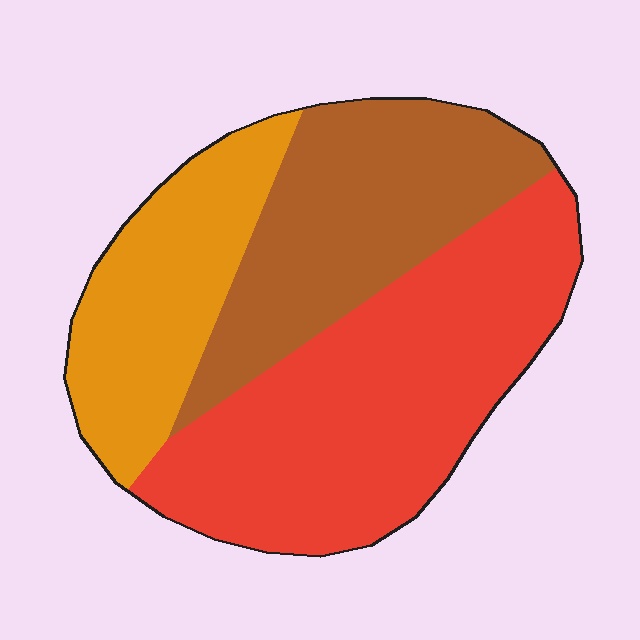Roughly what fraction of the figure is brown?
Brown covers around 30% of the figure.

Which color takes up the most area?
Red, at roughly 45%.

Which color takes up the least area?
Orange, at roughly 25%.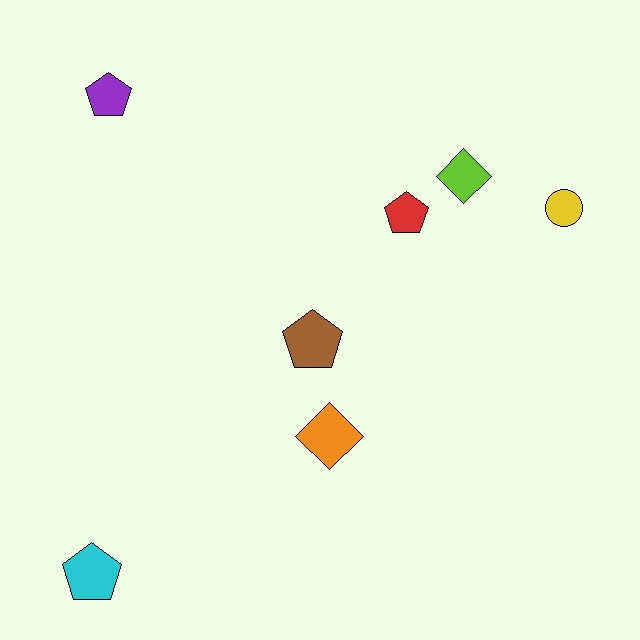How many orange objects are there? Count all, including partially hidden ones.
There is 1 orange object.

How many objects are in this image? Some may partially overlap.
There are 7 objects.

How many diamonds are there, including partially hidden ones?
There are 2 diamonds.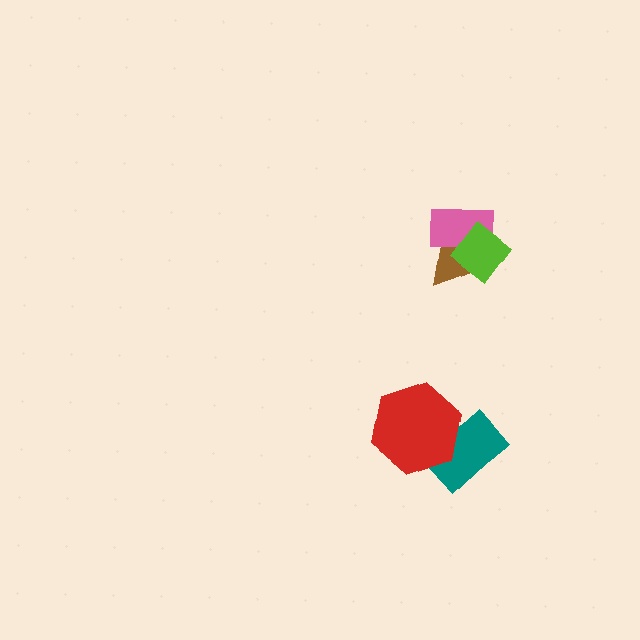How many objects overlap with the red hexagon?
1 object overlaps with the red hexagon.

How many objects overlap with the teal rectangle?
1 object overlaps with the teal rectangle.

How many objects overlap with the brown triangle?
2 objects overlap with the brown triangle.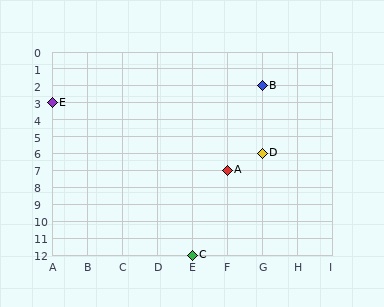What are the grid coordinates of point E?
Point E is at grid coordinates (A, 3).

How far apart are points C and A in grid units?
Points C and A are 1 column and 5 rows apart (about 5.1 grid units diagonally).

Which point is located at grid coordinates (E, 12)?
Point C is at (E, 12).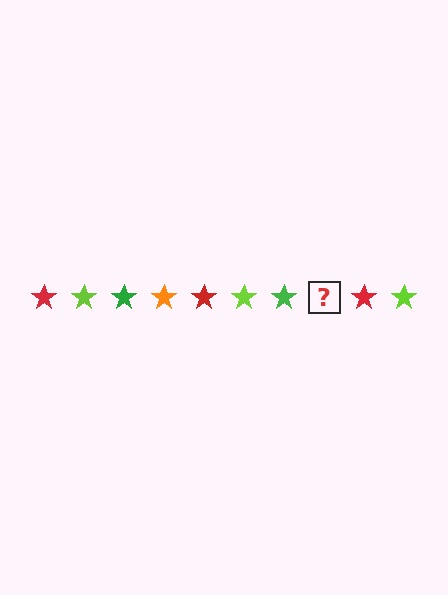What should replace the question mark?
The question mark should be replaced with an orange star.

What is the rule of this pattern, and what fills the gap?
The rule is that the pattern cycles through red, lime, green, orange stars. The gap should be filled with an orange star.